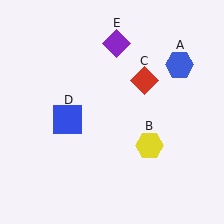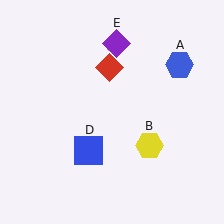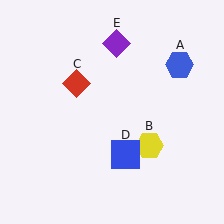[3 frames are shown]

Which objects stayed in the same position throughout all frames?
Blue hexagon (object A) and yellow hexagon (object B) and purple diamond (object E) remained stationary.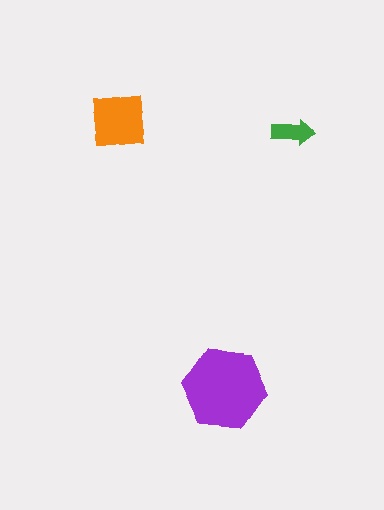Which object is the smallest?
The green arrow.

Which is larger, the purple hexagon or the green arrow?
The purple hexagon.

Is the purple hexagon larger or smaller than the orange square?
Larger.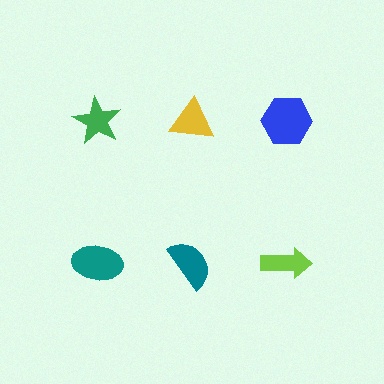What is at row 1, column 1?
A green star.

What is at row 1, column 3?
A blue hexagon.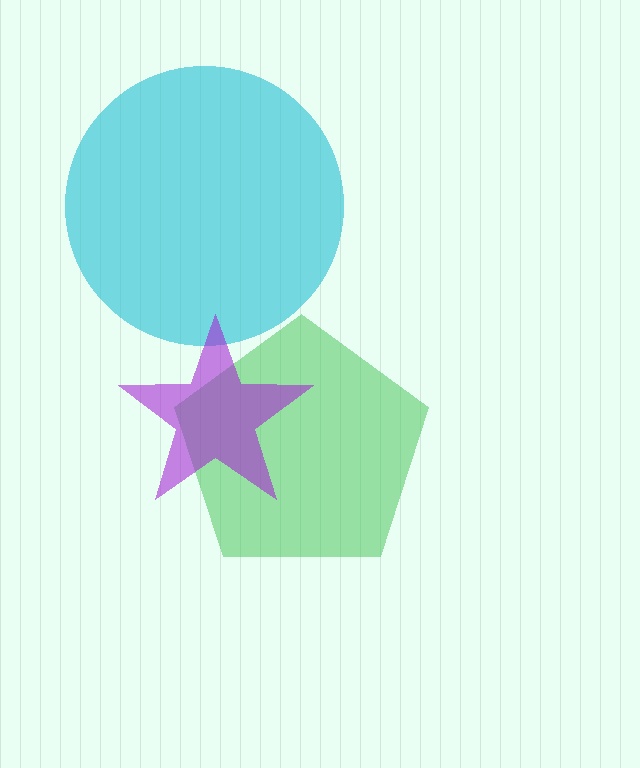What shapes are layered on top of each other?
The layered shapes are: a green pentagon, a cyan circle, a purple star.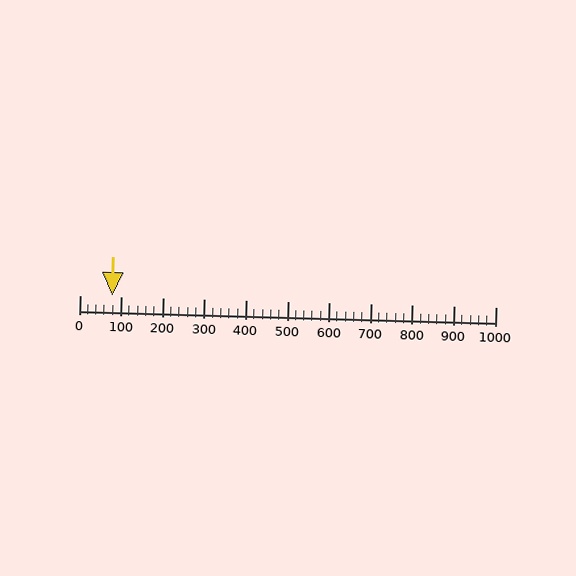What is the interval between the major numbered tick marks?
The major tick marks are spaced 100 units apart.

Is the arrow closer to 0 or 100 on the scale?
The arrow is closer to 100.